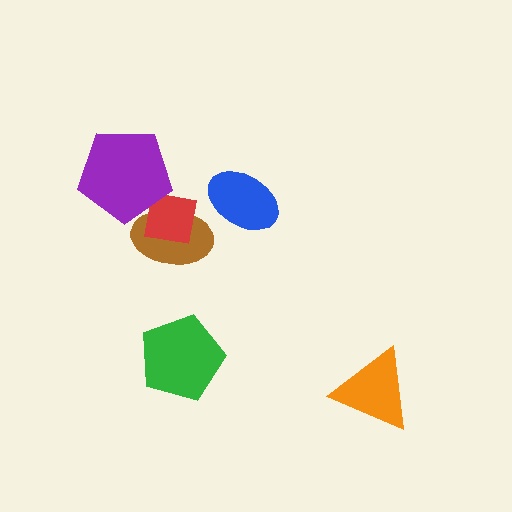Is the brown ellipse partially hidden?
Yes, it is partially covered by another shape.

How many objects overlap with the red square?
2 objects overlap with the red square.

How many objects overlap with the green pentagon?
0 objects overlap with the green pentagon.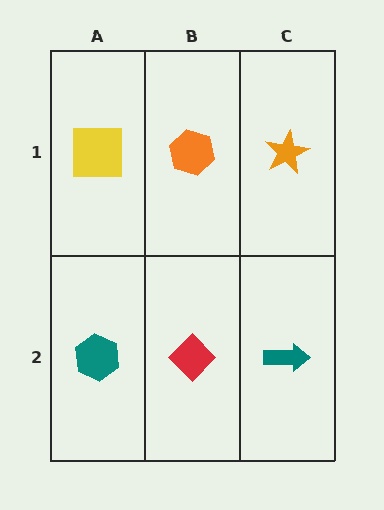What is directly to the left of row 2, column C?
A red diamond.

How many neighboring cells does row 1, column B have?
3.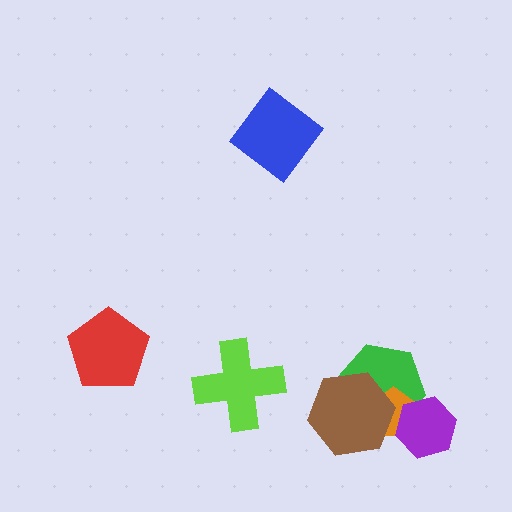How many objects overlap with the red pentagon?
0 objects overlap with the red pentagon.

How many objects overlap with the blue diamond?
0 objects overlap with the blue diamond.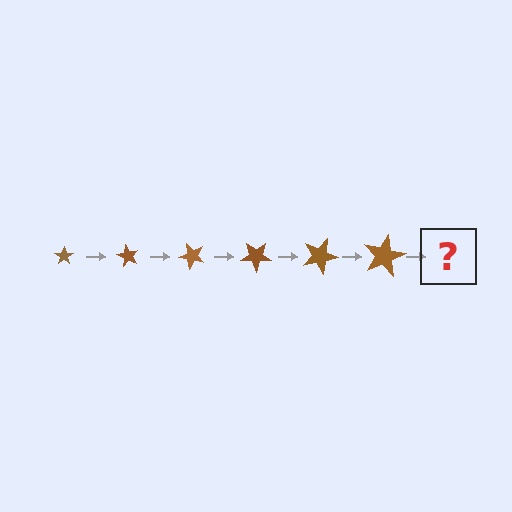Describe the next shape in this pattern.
It should be a star, larger than the previous one and rotated 360 degrees from the start.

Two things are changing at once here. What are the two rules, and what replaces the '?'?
The two rules are that the star grows larger each step and it rotates 60 degrees each step. The '?' should be a star, larger than the previous one and rotated 360 degrees from the start.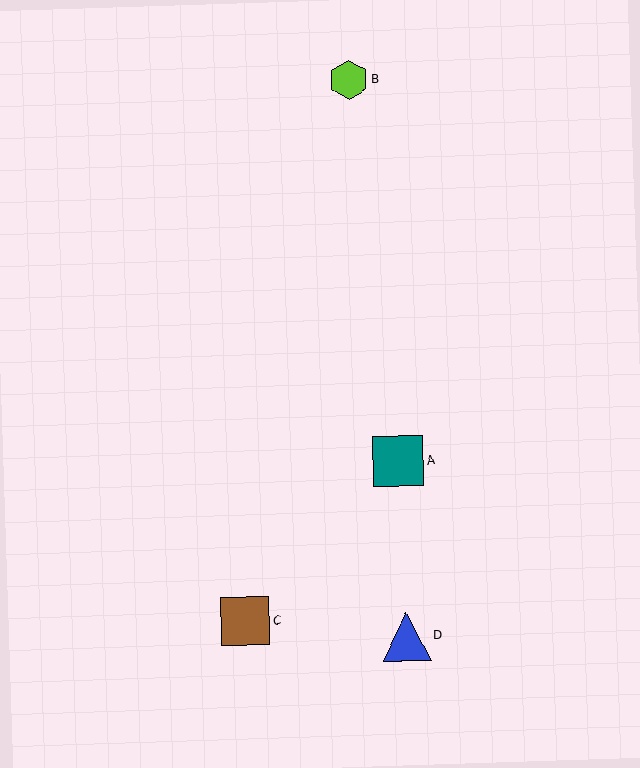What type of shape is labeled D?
Shape D is a blue triangle.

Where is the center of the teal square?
The center of the teal square is at (398, 461).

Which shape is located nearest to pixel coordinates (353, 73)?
The lime hexagon (labeled B) at (349, 80) is nearest to that location.